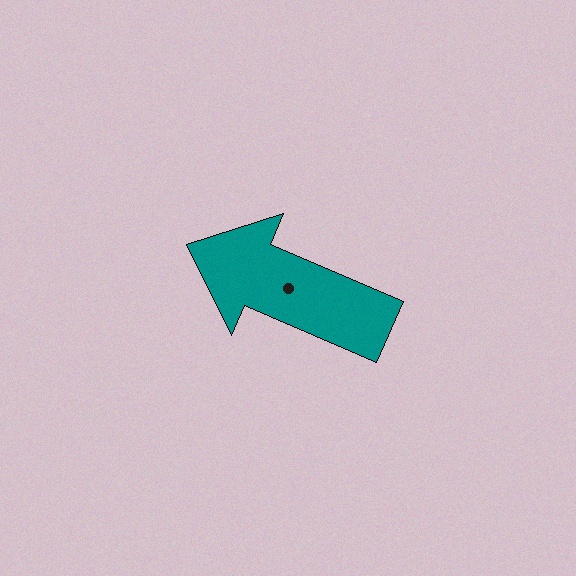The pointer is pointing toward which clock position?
Roughly 10 o'clock.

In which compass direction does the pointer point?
Northwest.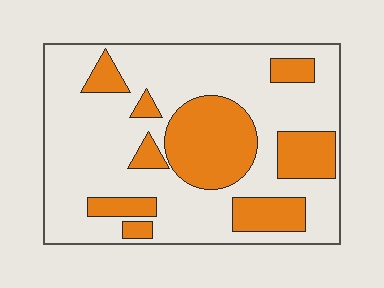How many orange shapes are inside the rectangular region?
9.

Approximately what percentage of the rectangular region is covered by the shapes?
Approximately 30%.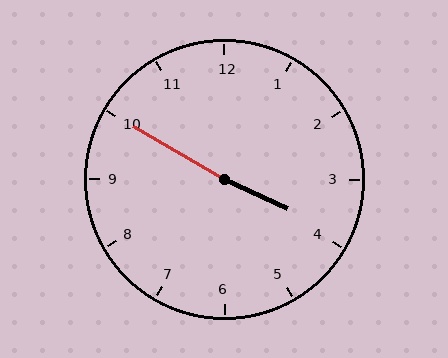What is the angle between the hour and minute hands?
Approximately 175 degrees.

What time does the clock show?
3:50.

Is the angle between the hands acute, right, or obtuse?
It is obtuse.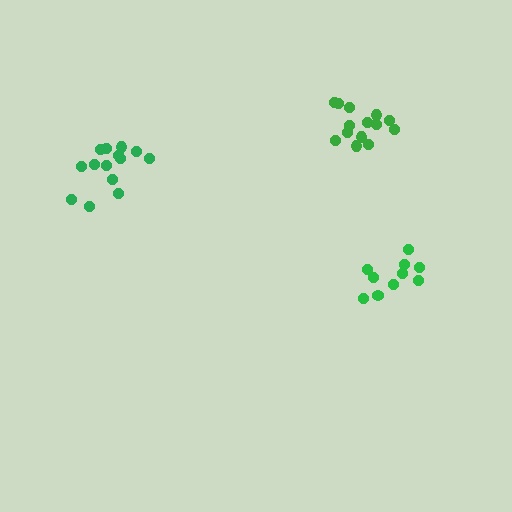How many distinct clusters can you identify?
There are 3 distinct clusters.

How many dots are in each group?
Group 1: 14 dots, Group 2: 10 dots, Group 3: 14 dots (38 total).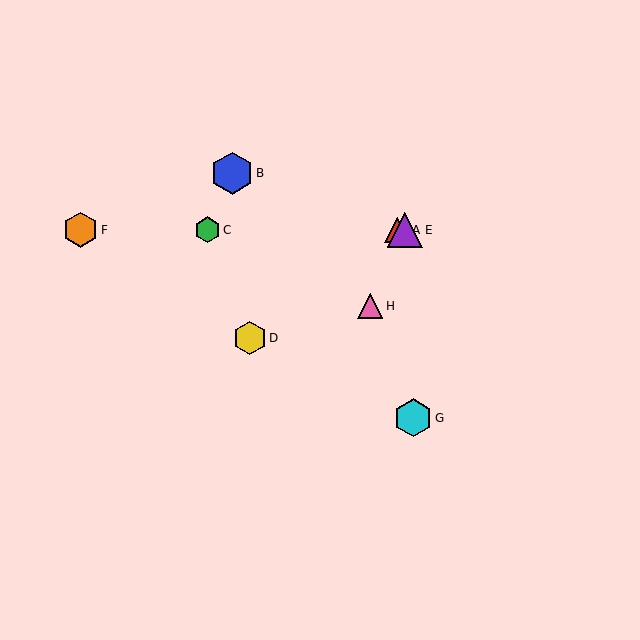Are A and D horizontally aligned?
No, A is at y≈230 and D is at y≈338.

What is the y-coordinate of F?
Object F is at y≈230.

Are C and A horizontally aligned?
Yes, both are at y≈230.